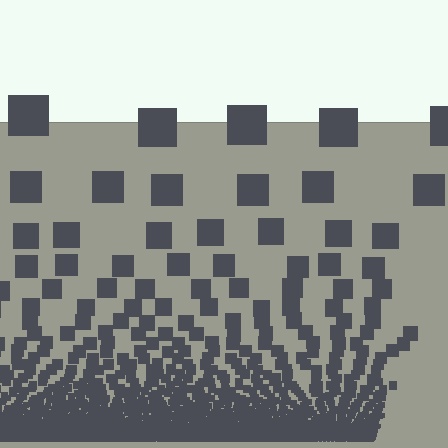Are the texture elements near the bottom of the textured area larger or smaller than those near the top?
Smaller. The gradient is inverted — elements near the bottom are smaller and denser.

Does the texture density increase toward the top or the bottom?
Density increases toward the bottom.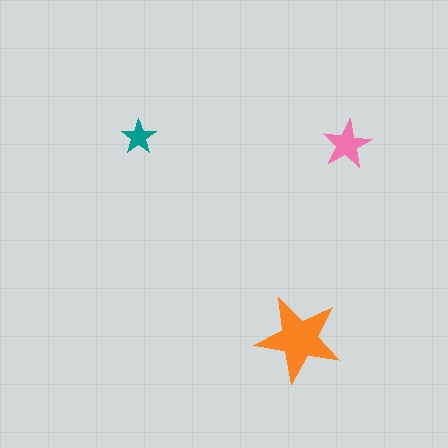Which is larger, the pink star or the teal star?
The pink one.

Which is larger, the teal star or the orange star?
The orange one.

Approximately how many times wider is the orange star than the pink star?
About 2 times wider.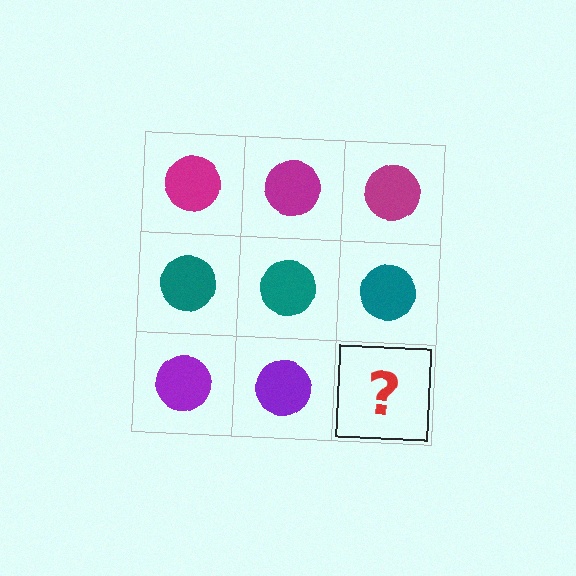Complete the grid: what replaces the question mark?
The question mark should be replaced with a purple circle.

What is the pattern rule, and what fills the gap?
The rule is that each row has a consistent color. The gap should be filled with a purple circle.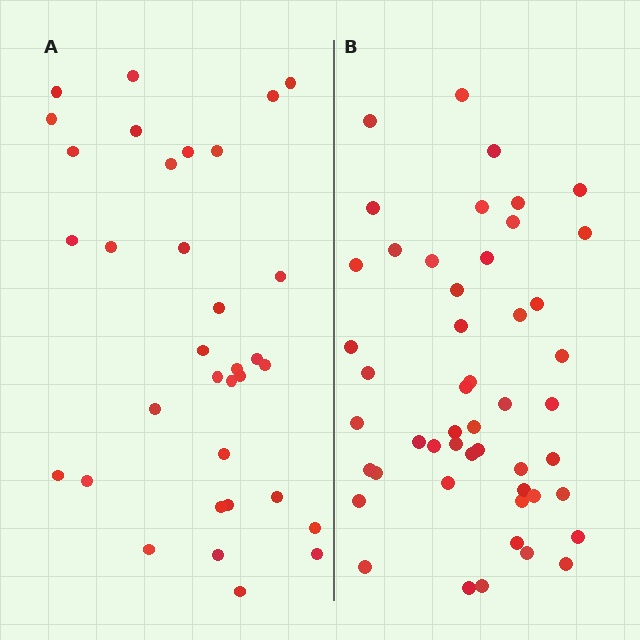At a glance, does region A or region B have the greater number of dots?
Region B (the right region) has more dots.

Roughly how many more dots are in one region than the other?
Region B has approximately 15 more dots than region A.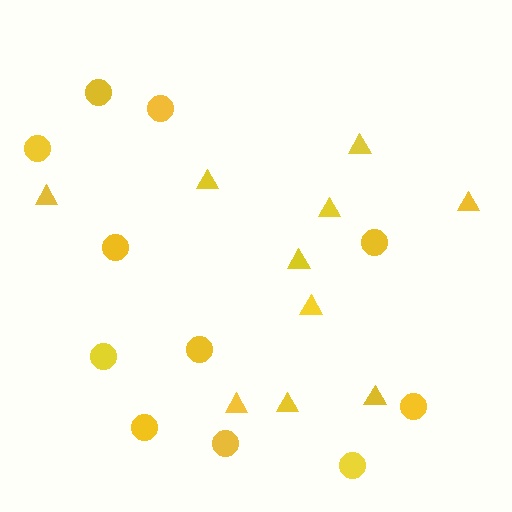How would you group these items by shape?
There are 2 groups: one group of circles (11) and one group of triangles (10).